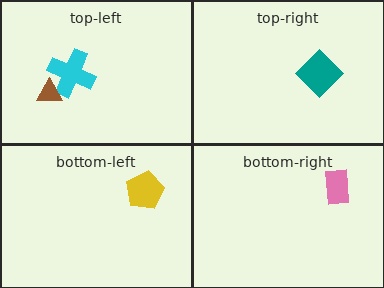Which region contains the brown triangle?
The top-left region.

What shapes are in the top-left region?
The cyan cross, the brown triangle.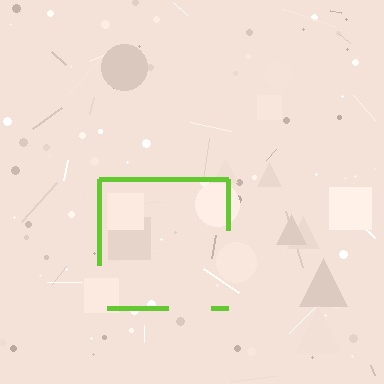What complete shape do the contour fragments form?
The contour fragments form a square.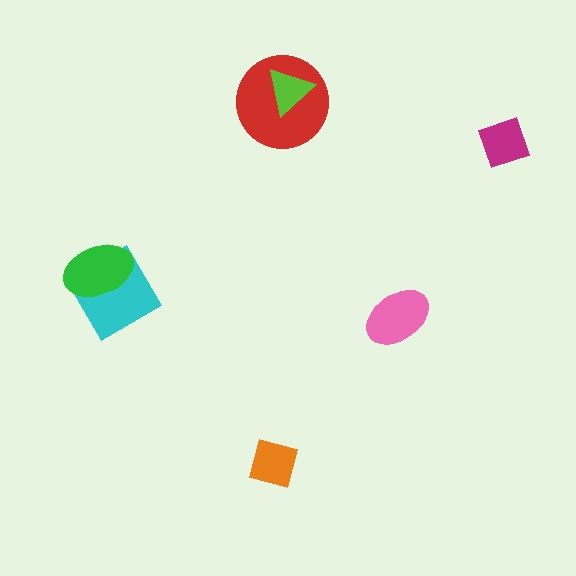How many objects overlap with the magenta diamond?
0 objects overlap with the magenta diamond.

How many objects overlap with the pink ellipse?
0 objects overlap with the pink ellipse.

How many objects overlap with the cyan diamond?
1 object overlaps with the cyan diamond.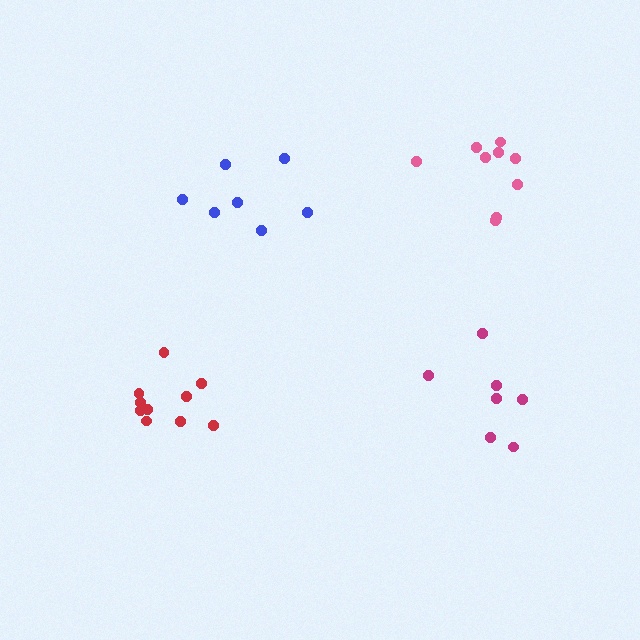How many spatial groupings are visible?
There are 4 spatial groupings.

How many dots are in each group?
Group 1: 10 dots, Group 2: 7 dots, Group 3: 9 dots, Group 4: 7 dots (33 total).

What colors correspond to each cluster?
The clusters are colored: red, blue, pink, magenta.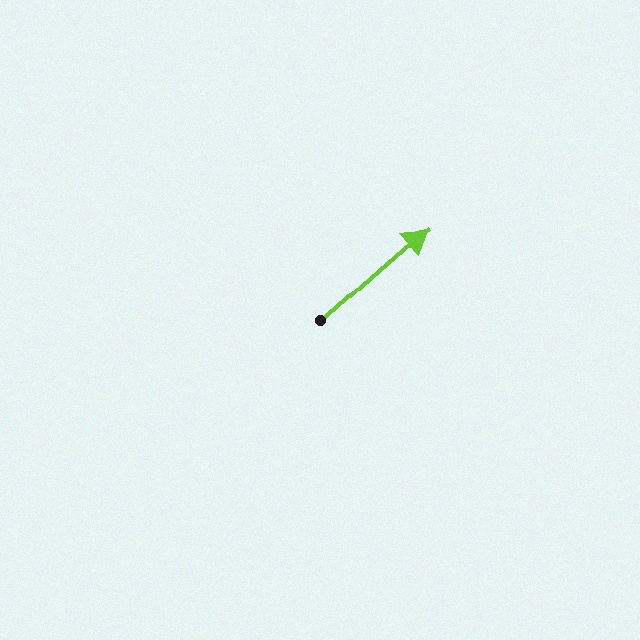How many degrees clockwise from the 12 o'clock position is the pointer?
Approximately 49 degrees.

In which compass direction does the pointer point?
Northeast.